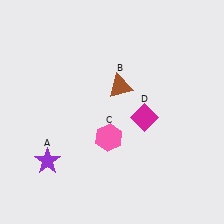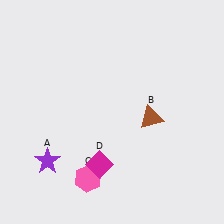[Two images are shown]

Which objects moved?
The objects that moved are: the brown triangle (B), the pink hexagon (C), the magenta diamond (D).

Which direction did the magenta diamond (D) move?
The magenta diamond (D) moved down.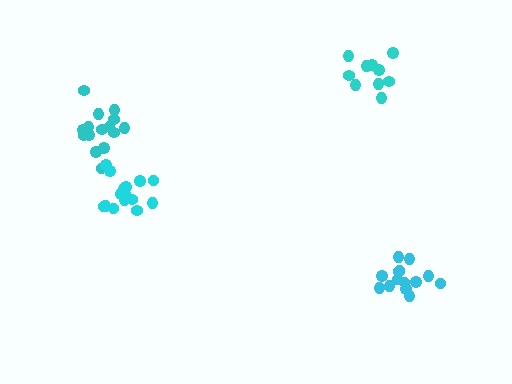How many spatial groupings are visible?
There are 4 spatial groupings.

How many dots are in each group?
Group 1: 14 dots, Group 2: 16 dots, Group 3: 10 dots, Group 4: 15 dots (55 total).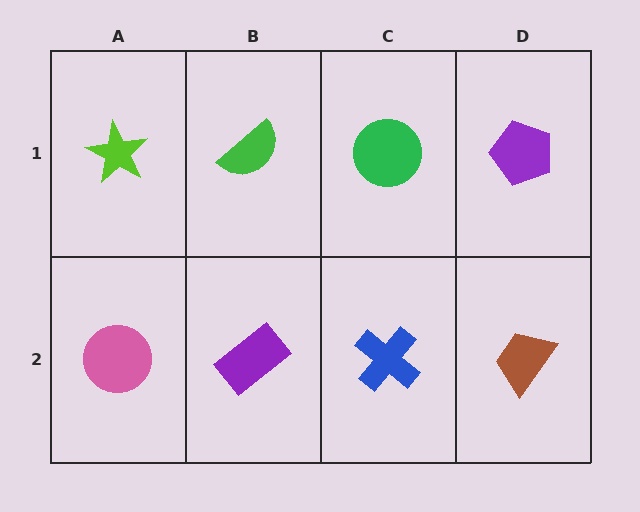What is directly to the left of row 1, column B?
A lime star.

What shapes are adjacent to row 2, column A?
A lime star (row 1, column A), a purple rectangle (row 2, column B).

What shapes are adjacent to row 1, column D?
A brown trapezoid (row 2, column D), a green circle (row 1, column C).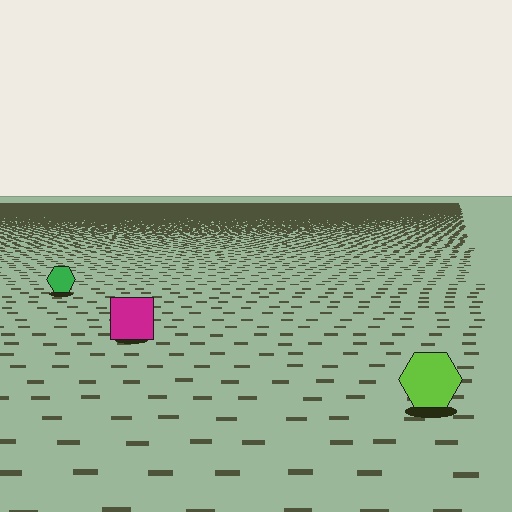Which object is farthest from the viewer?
The green hexagon is farthest from the viewer. It appears smaller and the ground texture around it is denser.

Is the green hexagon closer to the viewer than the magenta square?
No. The magenta square is closer — you can tell from the texture gradient: the ground texture is coarser near it.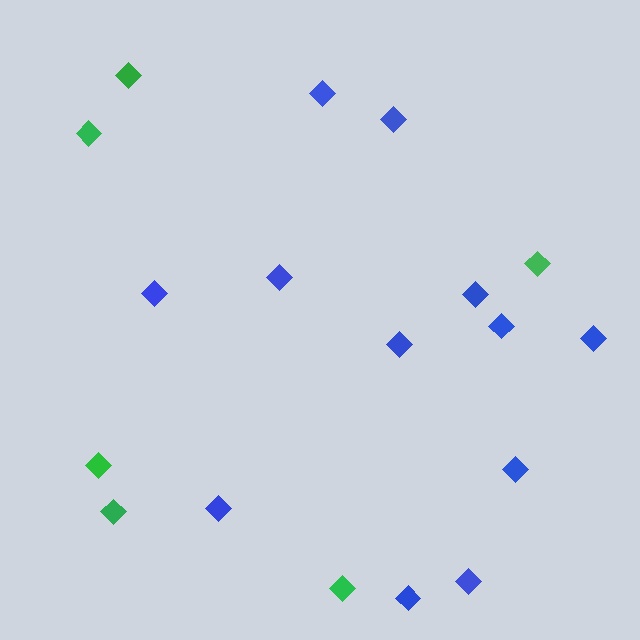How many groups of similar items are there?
There are 2 groups: one group of blue diamonds (12) and one group of green diamonds (6).